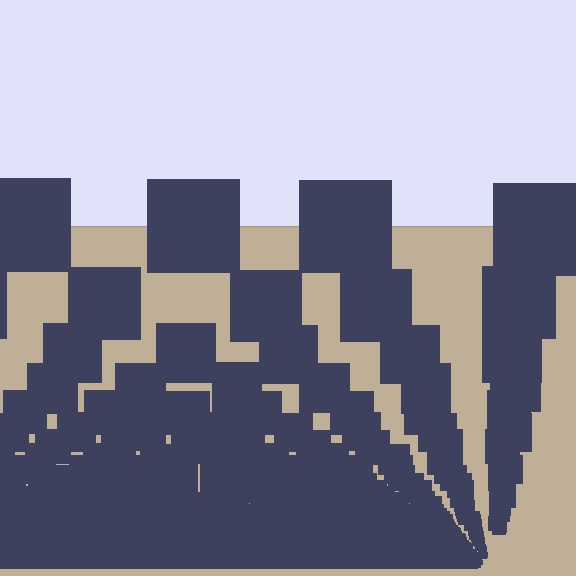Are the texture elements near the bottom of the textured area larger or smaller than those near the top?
Smaller. The gradient is inverted — elements near the bottom are smaller and denser.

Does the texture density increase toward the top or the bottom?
Density increases toward the bottom.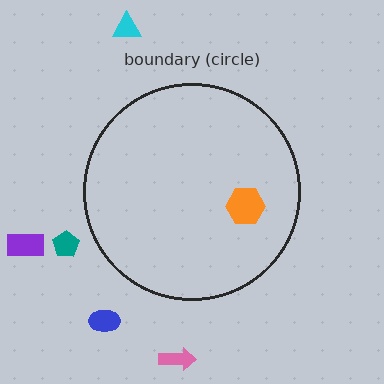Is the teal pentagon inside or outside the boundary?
Outside.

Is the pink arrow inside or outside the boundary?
Outside.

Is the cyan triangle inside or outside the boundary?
Outside.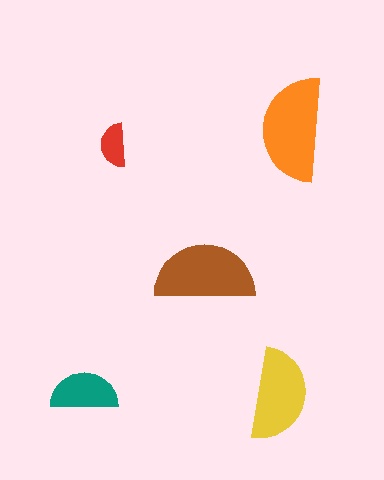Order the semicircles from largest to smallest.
the orange one, the brown one, the yellow one, the teal one, the red one.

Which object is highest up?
The orange semicircle is topmost.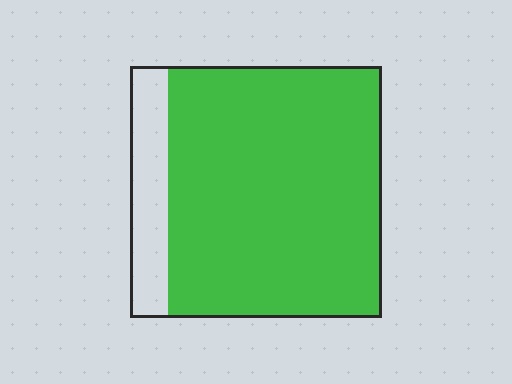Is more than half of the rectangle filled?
Yes.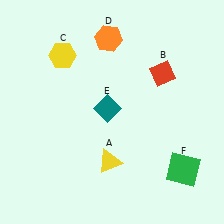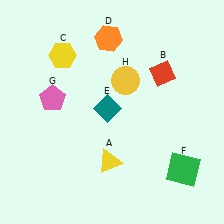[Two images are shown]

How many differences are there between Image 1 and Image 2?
There are 2 differences between the two images.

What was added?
A pink pentagon (G), a yellow circle (H) were added in Image 2.